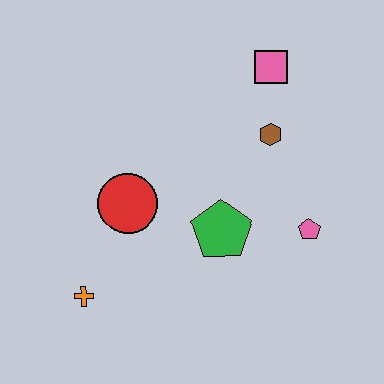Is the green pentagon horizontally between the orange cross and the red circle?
No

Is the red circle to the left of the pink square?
Yes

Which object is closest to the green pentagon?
The pink pentagon is closest to the green pentagon.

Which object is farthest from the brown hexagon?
The orange cross is farthest from the brown hexagon.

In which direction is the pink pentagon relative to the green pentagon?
The pink pentagon is to the right of the green pentagon.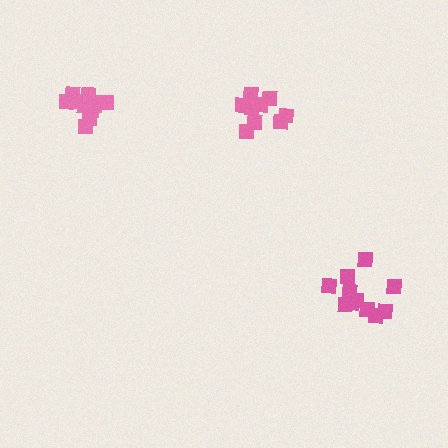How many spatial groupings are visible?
There are 3 spatial groupings.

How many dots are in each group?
Group 1: 9 dots, Group 2: 11 dots, Group 3: 12 dots (32 total).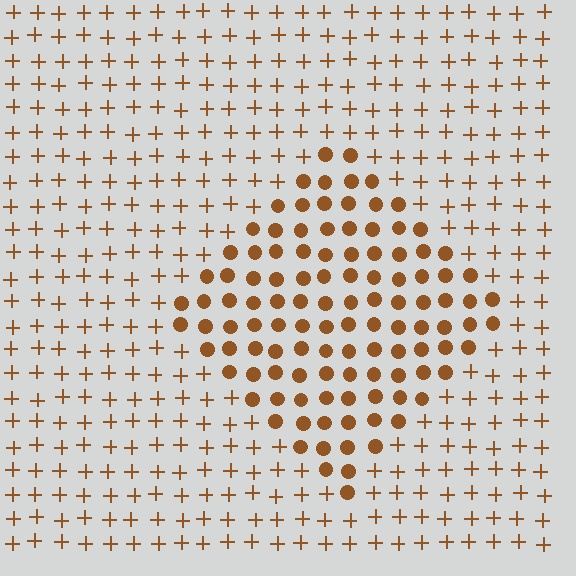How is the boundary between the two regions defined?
The boundary is defined by a change in element shape: circles inside vs. plus signs outside. All elements share the same color and spacing.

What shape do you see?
I see a diamond.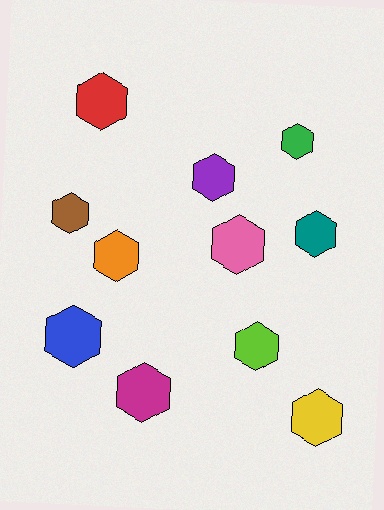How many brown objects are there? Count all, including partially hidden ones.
There is 1 brown object.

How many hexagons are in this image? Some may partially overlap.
There are 11 hexagons.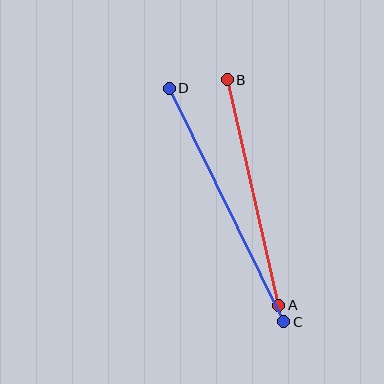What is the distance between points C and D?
The distance is approximately 260 pixels.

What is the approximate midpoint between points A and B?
The midpoint is at approximately (253, 193) pixels.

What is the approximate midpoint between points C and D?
The midpoint is at approximately (226, 205) pixels.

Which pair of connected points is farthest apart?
Points C and D are farthest apart.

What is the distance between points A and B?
The distance is approximately 232 pixels.